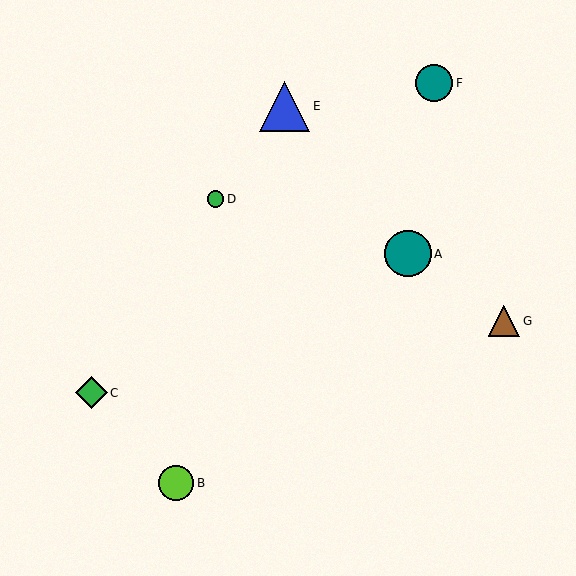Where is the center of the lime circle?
The center of the lime circle is at (176, 483).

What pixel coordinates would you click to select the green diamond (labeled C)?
Click at (91, 393) to select the green diamond C.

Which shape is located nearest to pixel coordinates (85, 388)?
The green diamond (labeled C) at (91, 393) is nearest to that location.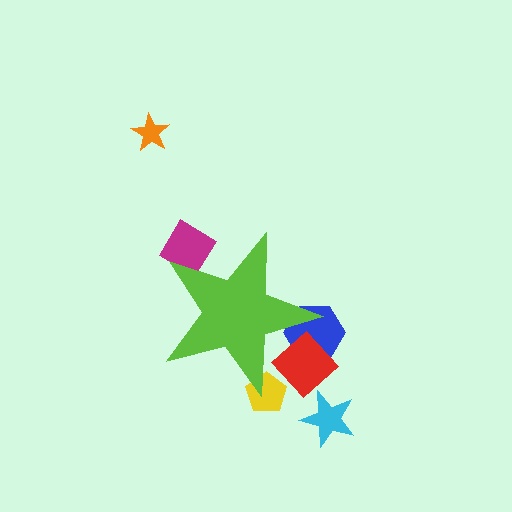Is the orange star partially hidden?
No, the orange star is fully visible.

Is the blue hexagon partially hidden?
Yes, the blue hexagon is partially hidden behind the lime star.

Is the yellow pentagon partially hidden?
Yes, the yellow pentagon is partially hidden behind the lime star.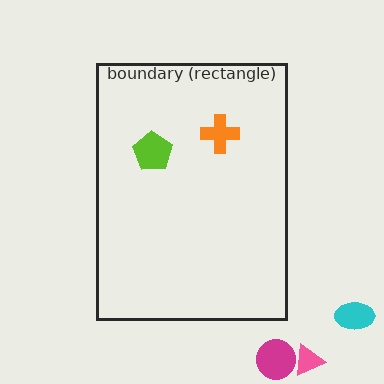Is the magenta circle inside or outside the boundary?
Outside.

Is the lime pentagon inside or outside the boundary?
Inside.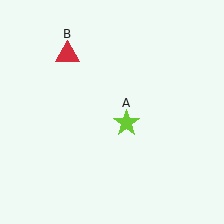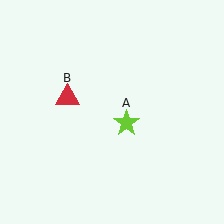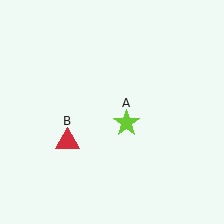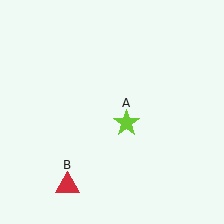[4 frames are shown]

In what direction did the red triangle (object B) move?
The red triangle (object B) moved down.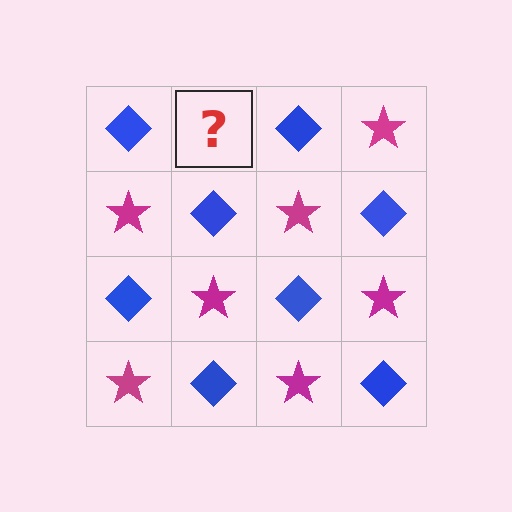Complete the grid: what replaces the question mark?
The question mark should be replaced with a magenta star.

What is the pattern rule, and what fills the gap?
The rule is that it alternates blue diamond and magenta star in a checkerboard pattern. The gap should be filled with a magenta star.